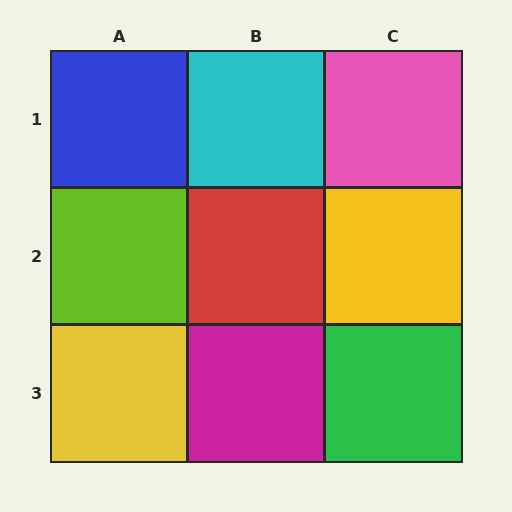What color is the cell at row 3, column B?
Magenta.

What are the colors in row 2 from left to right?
Lime, red, yellow.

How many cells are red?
1 cell is red.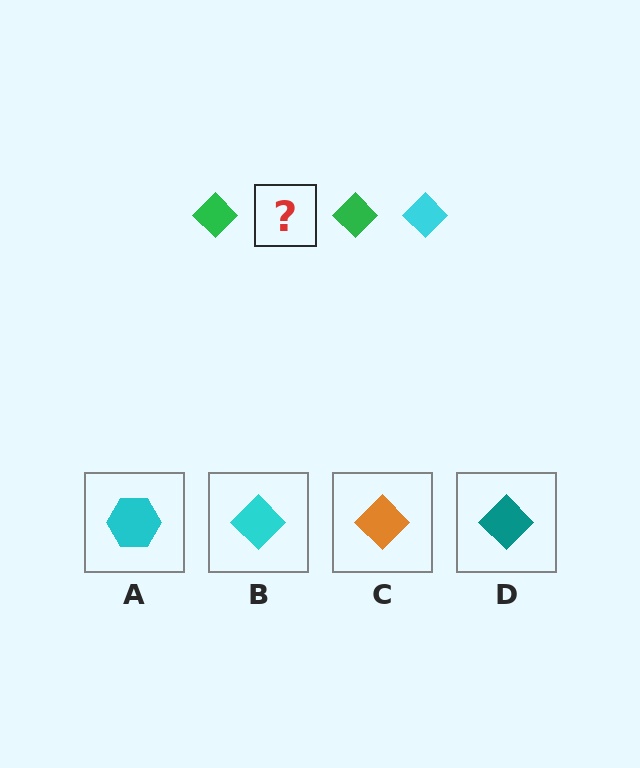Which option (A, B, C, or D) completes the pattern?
B.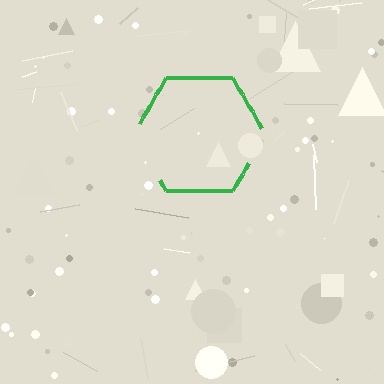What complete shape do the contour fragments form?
The contour fragments form a hexagon.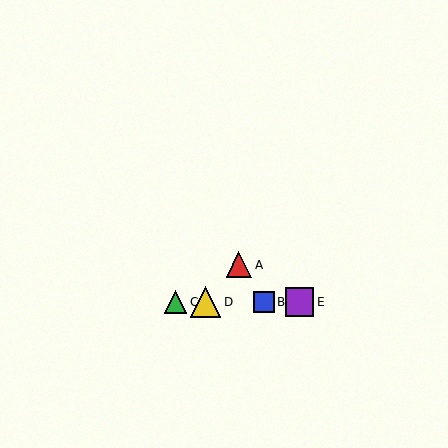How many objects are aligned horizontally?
4 objects (B, C, D, E) are aligned horizontally.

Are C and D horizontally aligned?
Yes, both are at y≈302.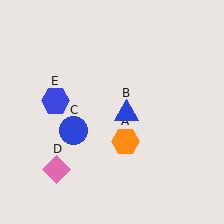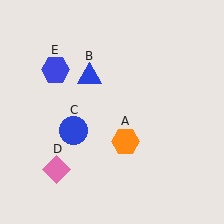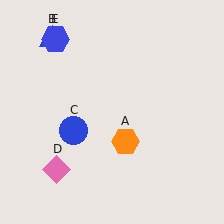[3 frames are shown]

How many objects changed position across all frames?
2 objects changed position: blue triangle (object B), blue hexagon (object E).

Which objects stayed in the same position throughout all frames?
Orange hexagon (object A) and blue circle (object C) and pink diamond (object D) remained stationary.